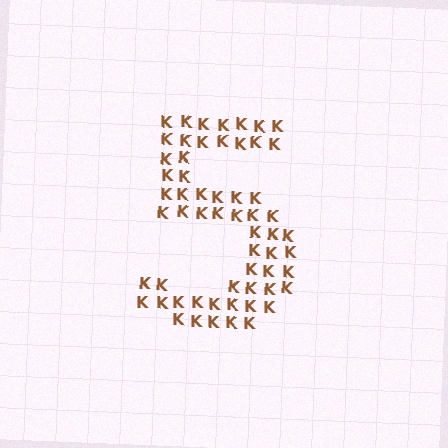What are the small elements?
The small elements are letter K's.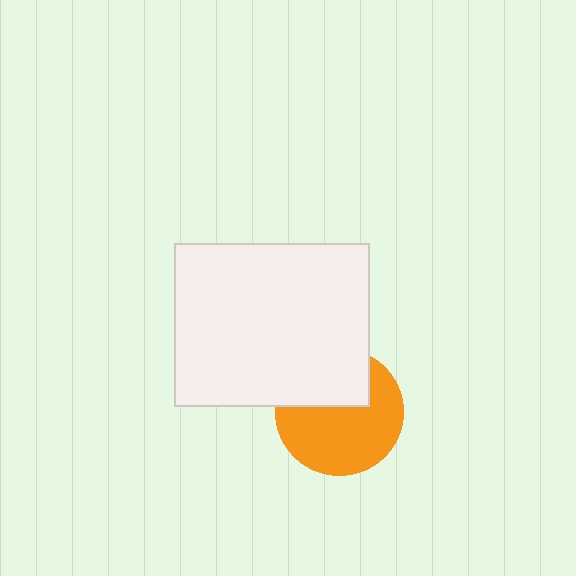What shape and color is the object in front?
The object in front is a white rectangle.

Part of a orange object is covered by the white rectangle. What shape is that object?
It is a circle.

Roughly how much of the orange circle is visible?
About half of it is visible (roughly 64%).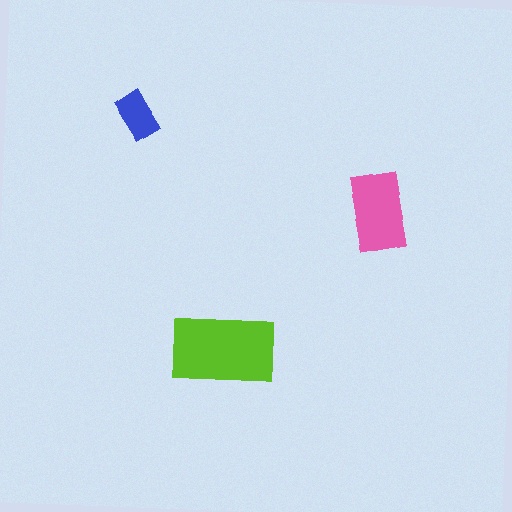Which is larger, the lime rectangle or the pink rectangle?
The lime one.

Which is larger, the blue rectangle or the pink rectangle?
The pink one.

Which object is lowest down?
The lime rectangle is bottommost.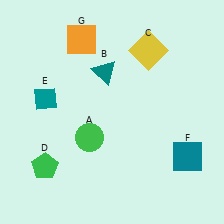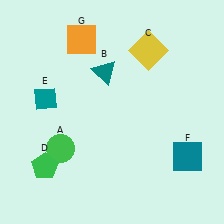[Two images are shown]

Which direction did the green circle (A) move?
The green circle (A) moved left.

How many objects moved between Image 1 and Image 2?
1 object moved between the two images.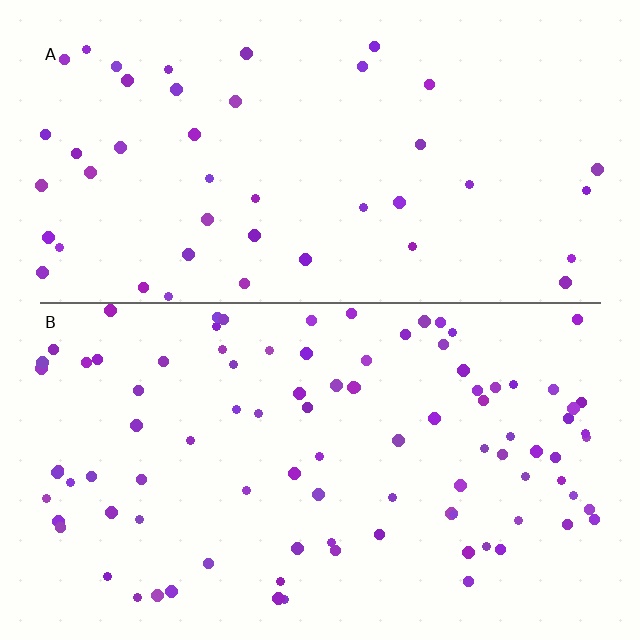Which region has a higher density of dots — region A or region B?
B (the bottom).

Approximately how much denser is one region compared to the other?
Approximately 2.1× — region B over region A.